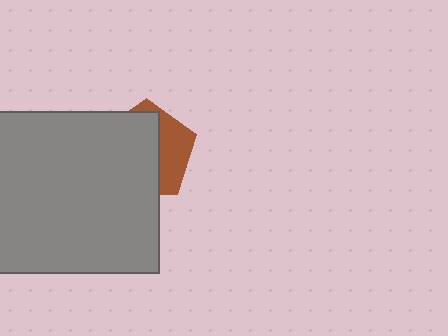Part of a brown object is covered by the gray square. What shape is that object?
It is a pentagon.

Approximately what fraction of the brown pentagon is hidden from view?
Roughly 65% of the brown pentagon is hidden behind the gray square.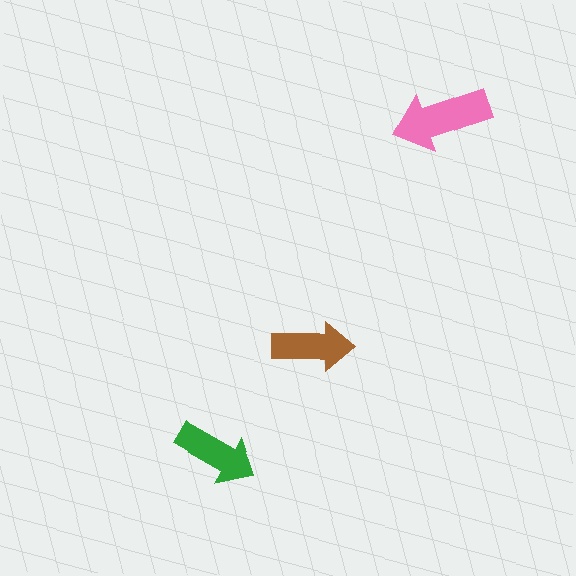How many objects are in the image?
There are 3 objects in the image.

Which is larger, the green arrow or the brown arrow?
The green one.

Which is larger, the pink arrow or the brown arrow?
The pink one.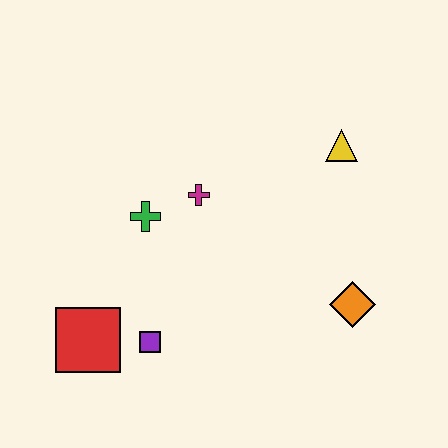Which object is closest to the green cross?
The magenta cross is closest to the green cross.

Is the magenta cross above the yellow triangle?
No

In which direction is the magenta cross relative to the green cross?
The magenta cross is to the right of the green cross.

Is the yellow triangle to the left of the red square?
No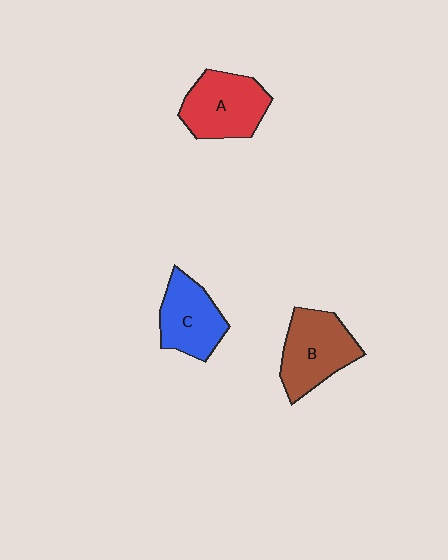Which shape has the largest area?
Shape B (brown).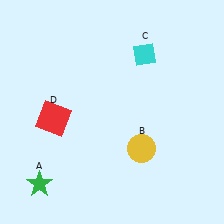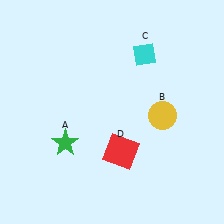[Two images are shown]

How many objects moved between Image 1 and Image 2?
3 objects moved between the two images.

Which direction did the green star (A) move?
The green star (A) moved up.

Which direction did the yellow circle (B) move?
The yellow circle (B) moved up.